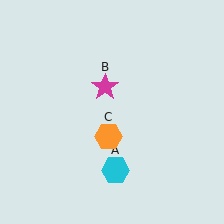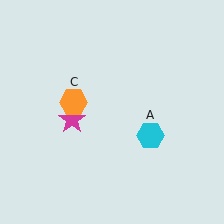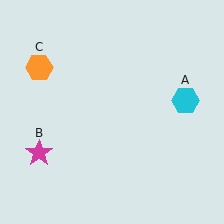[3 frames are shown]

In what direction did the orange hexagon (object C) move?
The orange hexagon (object C) moved up and to the left.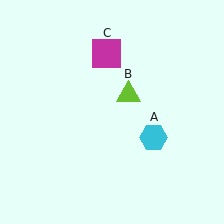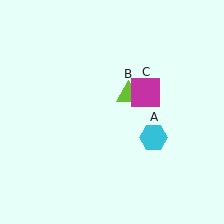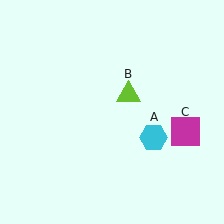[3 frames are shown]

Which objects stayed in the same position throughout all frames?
Cyan hexagon (object A) and lime triangle (object B) remained stationary.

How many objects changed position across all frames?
1 object changed position: magenta square (object C).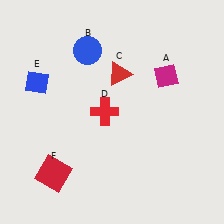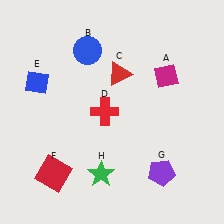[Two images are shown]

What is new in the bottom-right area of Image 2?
A purple pentagon (G) was added in the bottom-right area of Image 2.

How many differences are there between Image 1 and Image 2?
There are 2 differences between the two images.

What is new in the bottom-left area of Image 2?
A green star (H) was added in the bottom-left area of Image 2.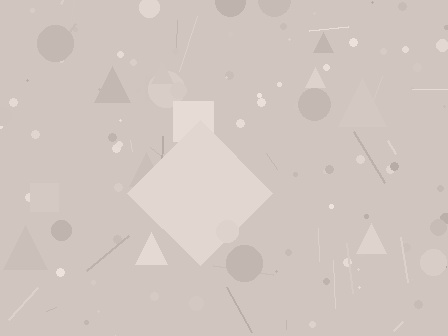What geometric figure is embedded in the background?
A diamond is embedded in the background.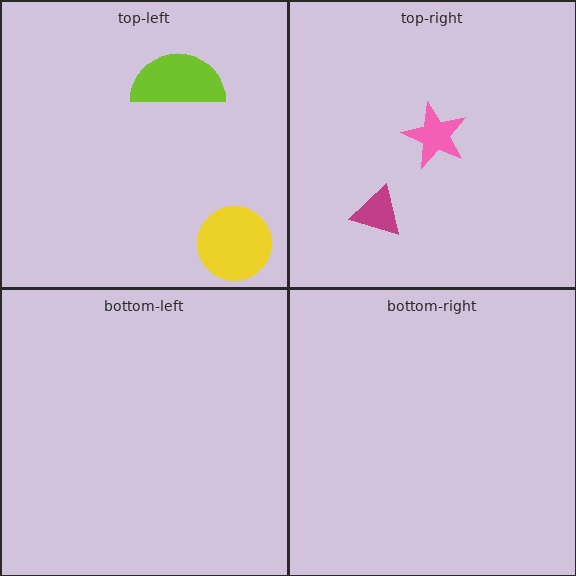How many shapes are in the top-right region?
2.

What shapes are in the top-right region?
The magenta triangle, the pink star.